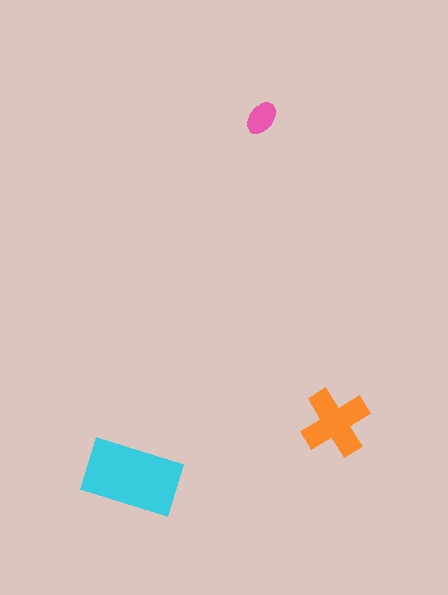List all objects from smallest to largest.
The pink ellipse, the orange cross, the cyan rectangle.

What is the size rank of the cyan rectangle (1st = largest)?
1st.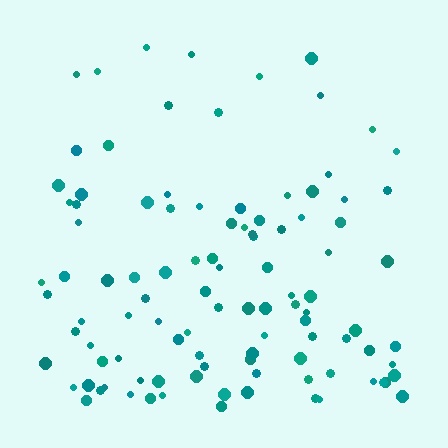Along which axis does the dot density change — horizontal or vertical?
Vertical.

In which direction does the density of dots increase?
From top to bottom, with the bottom side densest.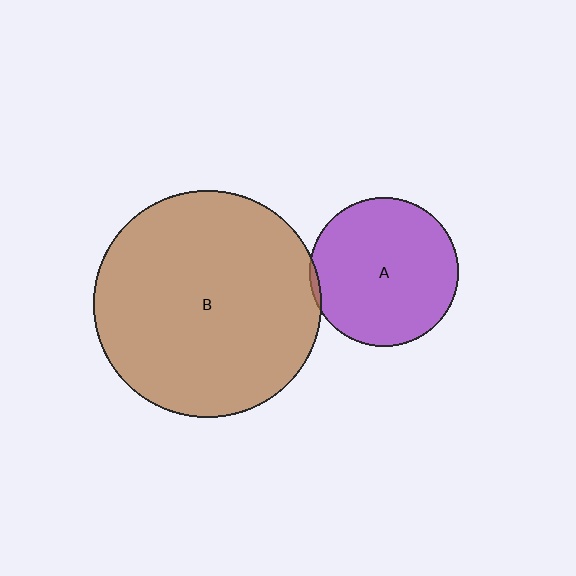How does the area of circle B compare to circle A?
Approximately 2.3 times.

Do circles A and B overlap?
Yes.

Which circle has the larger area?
Circle B (brown).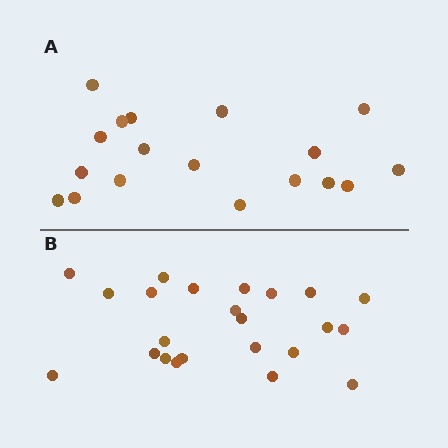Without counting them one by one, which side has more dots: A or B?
Region B (the bottom region) has more dots.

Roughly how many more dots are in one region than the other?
Region B has about 5 more dots than region A.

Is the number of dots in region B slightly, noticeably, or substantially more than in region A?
Region B has noticeably more, but not dramatically so. The ratio is roughly 1.3 to 1.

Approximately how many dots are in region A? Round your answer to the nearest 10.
About 20 dots. (The exact count is 18, which rounds to 20.)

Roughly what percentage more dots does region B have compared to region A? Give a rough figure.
About 30% more.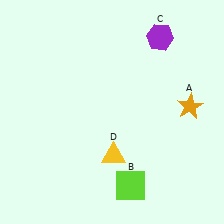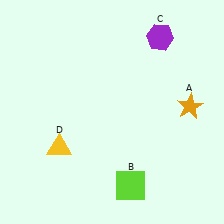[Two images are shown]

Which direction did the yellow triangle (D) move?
The yellow triangle (D) moved left.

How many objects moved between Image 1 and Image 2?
1 object moved between the two images.